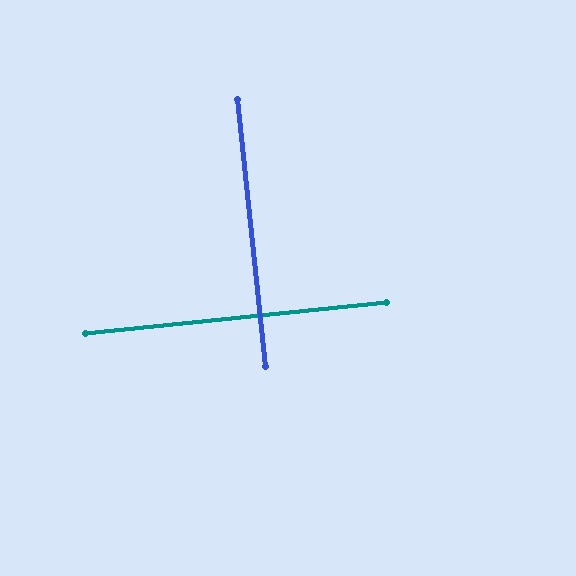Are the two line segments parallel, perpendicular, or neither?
Perpendicular — they meet at approximately 90°.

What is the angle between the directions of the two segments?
Approximately 90 degrees.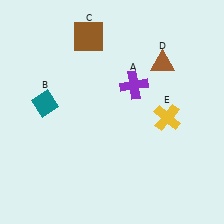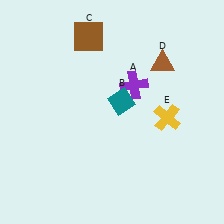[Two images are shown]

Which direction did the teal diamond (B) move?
The teal diamond (B) moved right.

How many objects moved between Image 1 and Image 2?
1 object moved between the two images.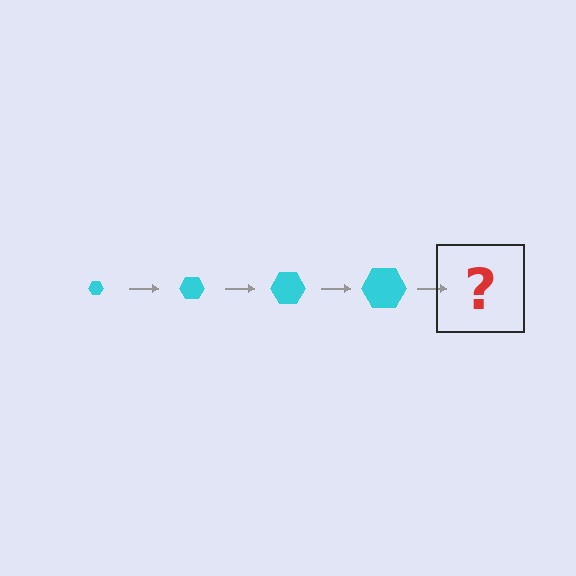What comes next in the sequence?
The next element should be a cyan hexagon, larger than the previous one.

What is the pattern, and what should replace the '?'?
The pattern is that the hexagon gets progressively larger each step. The '?' should be a cyan hexagon, larger than the previous one.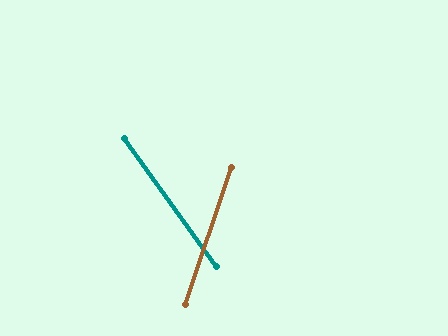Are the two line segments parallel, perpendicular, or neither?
Neither parallel nor perpendicular — they differ by about 55°.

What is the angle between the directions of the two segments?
Approximately 55 degrees.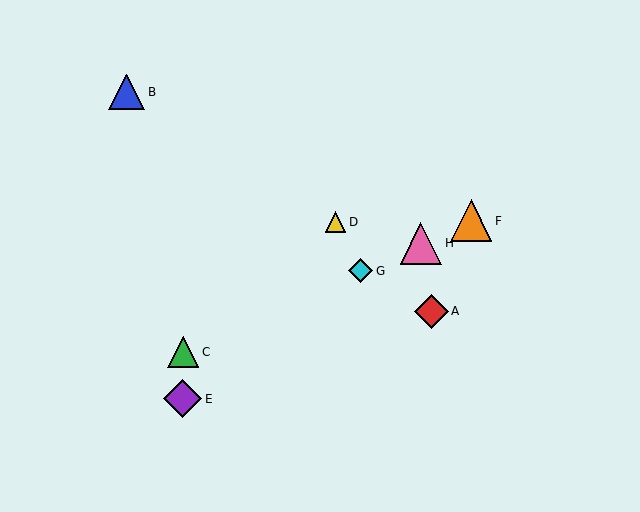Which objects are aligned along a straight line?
Objects C, F, G, H are aligned along a straight line.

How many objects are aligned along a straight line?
4 objects (C, F, G, H) are aligned along a straight line.